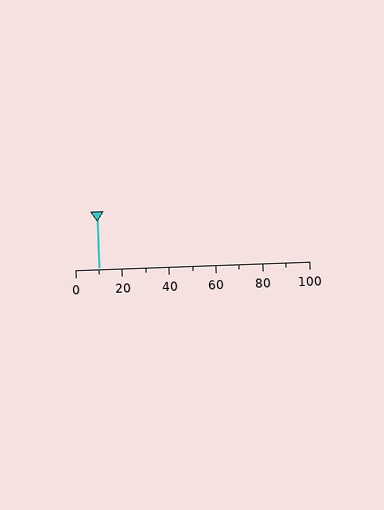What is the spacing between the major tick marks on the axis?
The major ticks are spaced 20 apart.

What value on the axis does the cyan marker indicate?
The marker indicates approximately 10.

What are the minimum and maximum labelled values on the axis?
The axis runs from 0 to 100.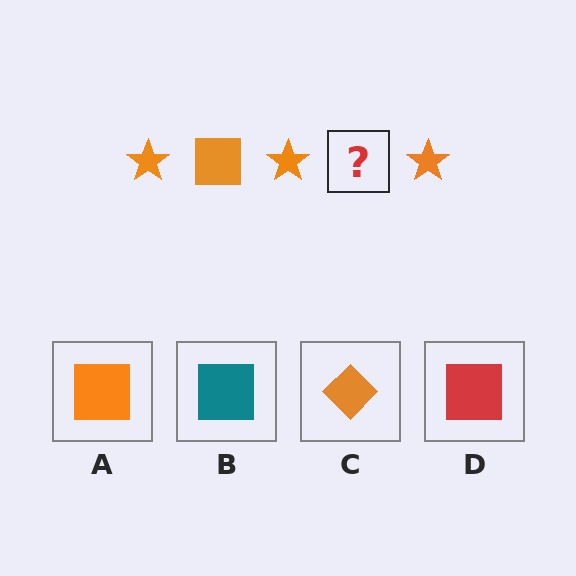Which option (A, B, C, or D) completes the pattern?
A.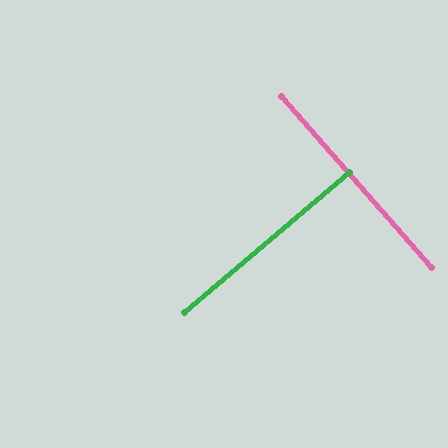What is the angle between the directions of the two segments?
Approximately 89 degrees.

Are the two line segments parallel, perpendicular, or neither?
Perpendicular — they meet at approximately 89°.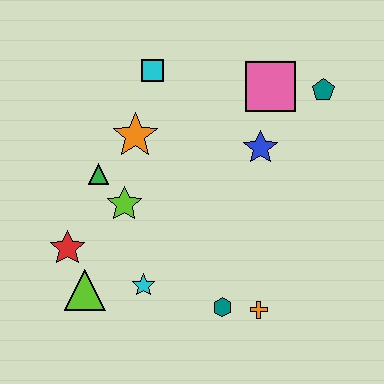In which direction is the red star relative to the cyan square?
The red star is below the cyan square.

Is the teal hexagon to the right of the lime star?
Yes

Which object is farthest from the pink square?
The lime triangle is farthest from the pink square.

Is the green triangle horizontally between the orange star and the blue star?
No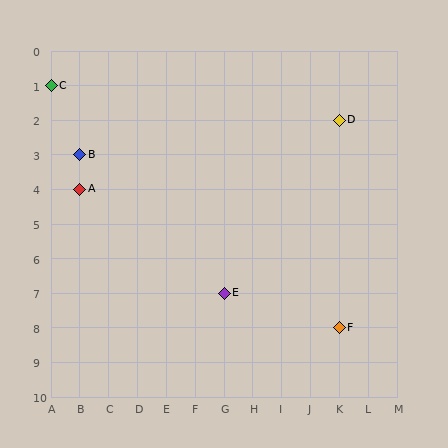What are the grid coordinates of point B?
Point B is at grid coordinates (B, 3).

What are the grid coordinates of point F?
Point F is at grid coordinates (K, 8).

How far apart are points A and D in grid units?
Points A and D are 9 columns and 2 rows apart (about 9.2 grid units diagonally).